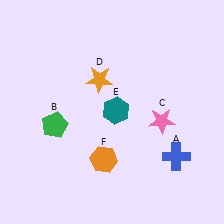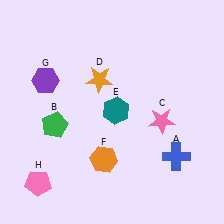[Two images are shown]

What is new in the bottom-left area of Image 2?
A pink pentagon (H) was added in the bottom-left area of Image 2.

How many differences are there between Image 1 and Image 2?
There are 2 differences between the two images.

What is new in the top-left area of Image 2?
A purple hexagon (G) was added in the top-left area of Image 2.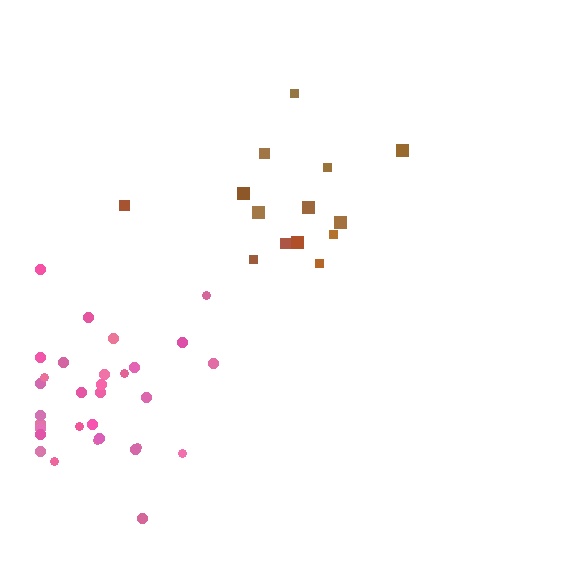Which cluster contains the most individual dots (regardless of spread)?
Pink (31).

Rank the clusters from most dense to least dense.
pink, brown.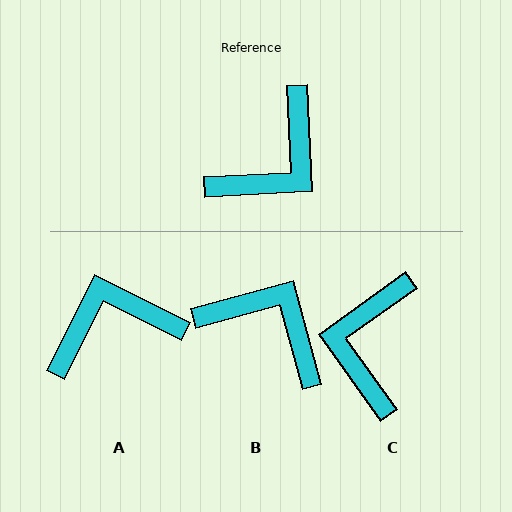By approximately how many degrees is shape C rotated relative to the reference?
Approximately 147 degrees clockwise.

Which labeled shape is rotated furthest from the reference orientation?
A, about 151 degrees away.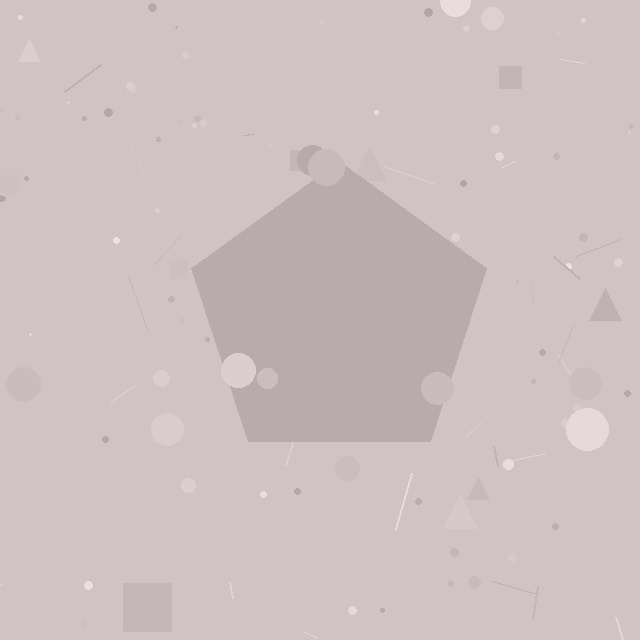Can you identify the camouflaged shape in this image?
The camouflaged shape is a pentagon.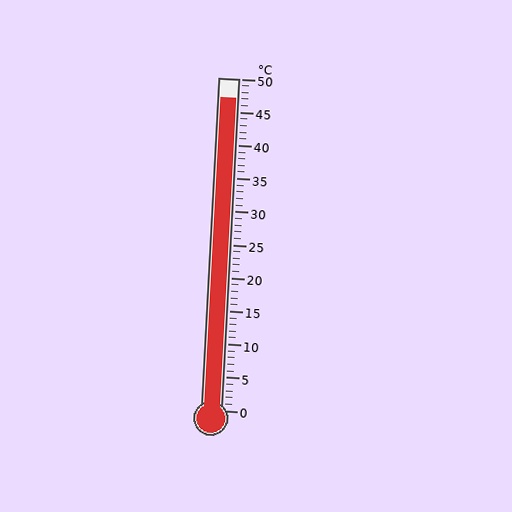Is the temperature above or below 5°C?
The temperature is above 5°C.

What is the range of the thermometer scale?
The thermometer scale ranges from 0°C to 50°C.